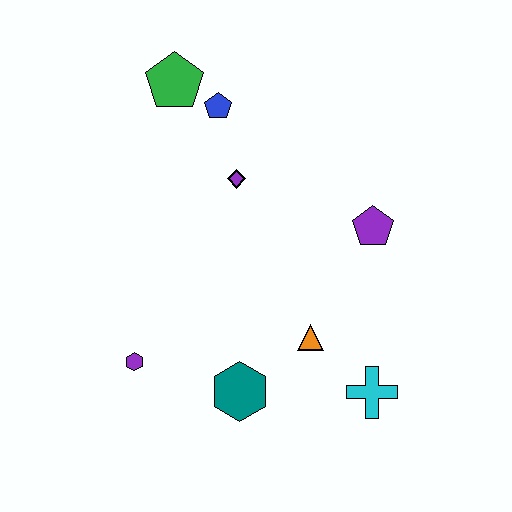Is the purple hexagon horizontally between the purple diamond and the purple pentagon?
No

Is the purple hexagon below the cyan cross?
No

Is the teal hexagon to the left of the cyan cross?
Yes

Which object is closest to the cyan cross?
The orange triangle is closest to the cyan cross.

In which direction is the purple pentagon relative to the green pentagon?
The purple pentagon is to the right of the green pentagon.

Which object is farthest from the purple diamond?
The cyan cross is farthest from the purple diamond.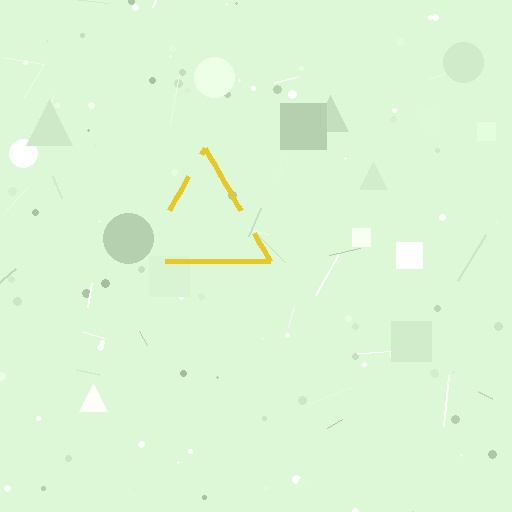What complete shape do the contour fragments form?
The contour fragments form a triangle.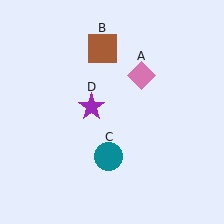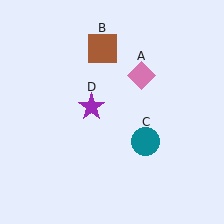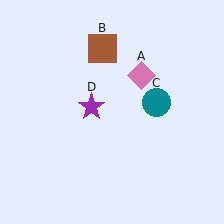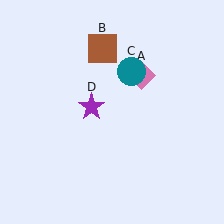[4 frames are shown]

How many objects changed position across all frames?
1 object changed position: teal circle (object C).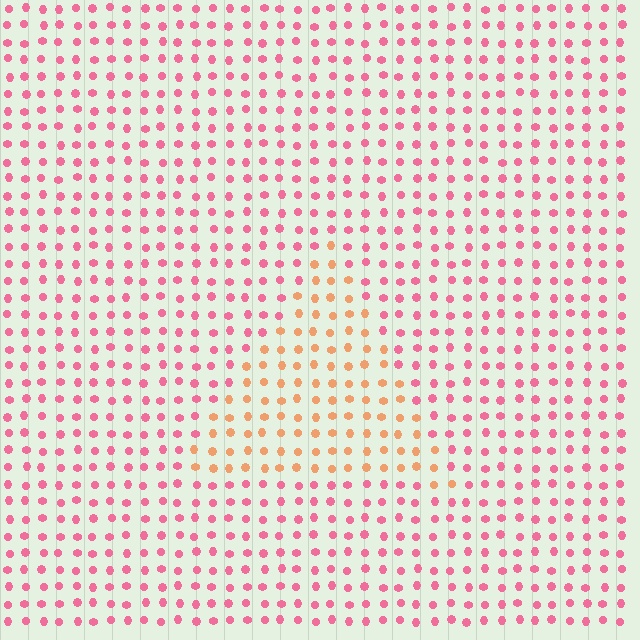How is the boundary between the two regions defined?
The boundary is defined purely by a slight shift in hue (about 44 degrees). Spacing, size, and orientation are identical on both sides.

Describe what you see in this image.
The image is filled with small pink elements in a uniform arrangement. A triangle-shaped region is visible where the elements are tinted to a slightly different hue, forming a subtle color boundary.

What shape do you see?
I see a triangle.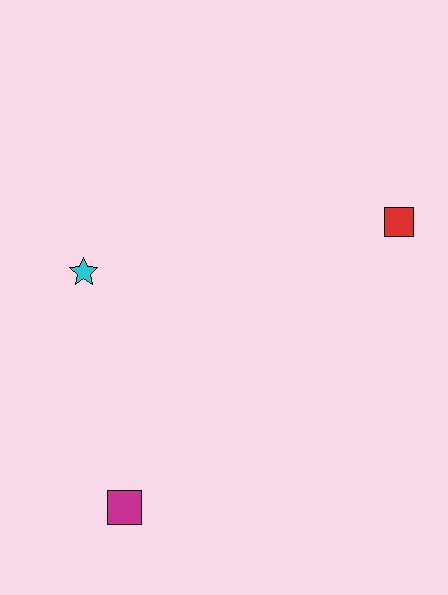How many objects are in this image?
There are 3 objects.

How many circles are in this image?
There are no circles.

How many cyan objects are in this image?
There is 1 cyan object.